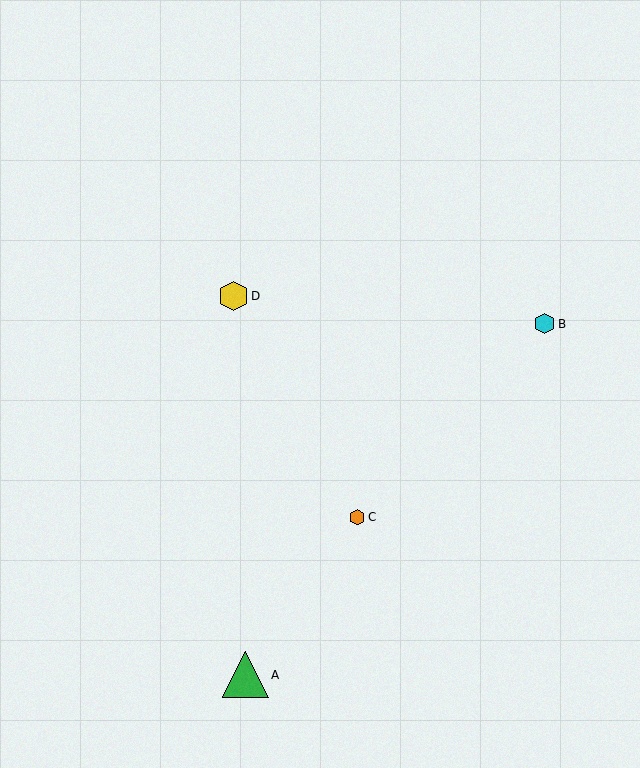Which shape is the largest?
The green triangle (labeled A) is the largest.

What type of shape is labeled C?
Shape C is an orange hexagon.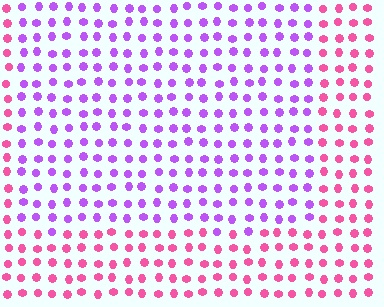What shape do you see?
I see a rectangle.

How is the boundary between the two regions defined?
The boundary is defined purely by a slight shift in hue (about 51 degrees). Spacing, size, and orientation are identical on both sides.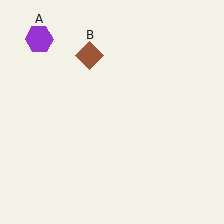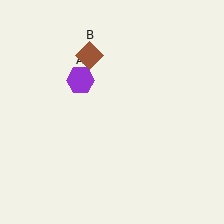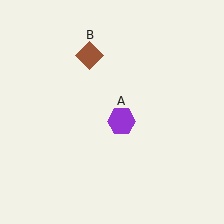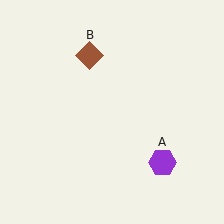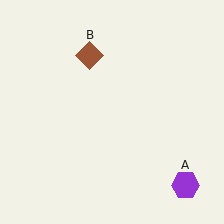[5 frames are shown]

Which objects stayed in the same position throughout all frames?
Brown diamond (object B) remained stationary.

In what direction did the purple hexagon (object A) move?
The purple hexagon (object A) moved down and to the right.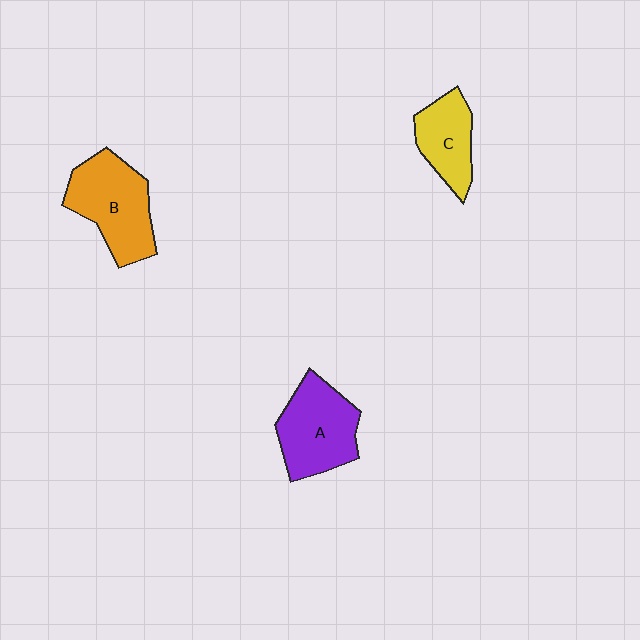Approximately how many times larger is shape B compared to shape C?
Approximately 1.5 times.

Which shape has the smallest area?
Shape C (yellow).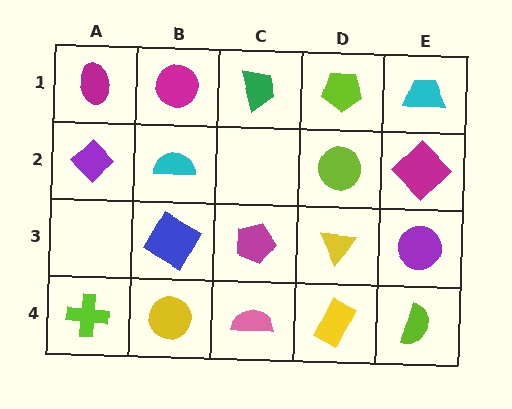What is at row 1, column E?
A cyan trapezoid.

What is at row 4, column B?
A yellow circle.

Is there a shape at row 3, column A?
No, that cell is empty.